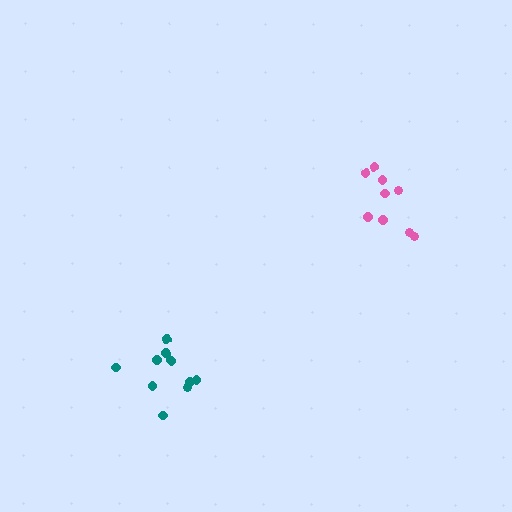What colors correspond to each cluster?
The clusters are colored: teal, pink.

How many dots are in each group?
Group 1: 11 dots, Group 2: 9 dots (20 total).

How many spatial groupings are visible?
There are 2 spatial groupings.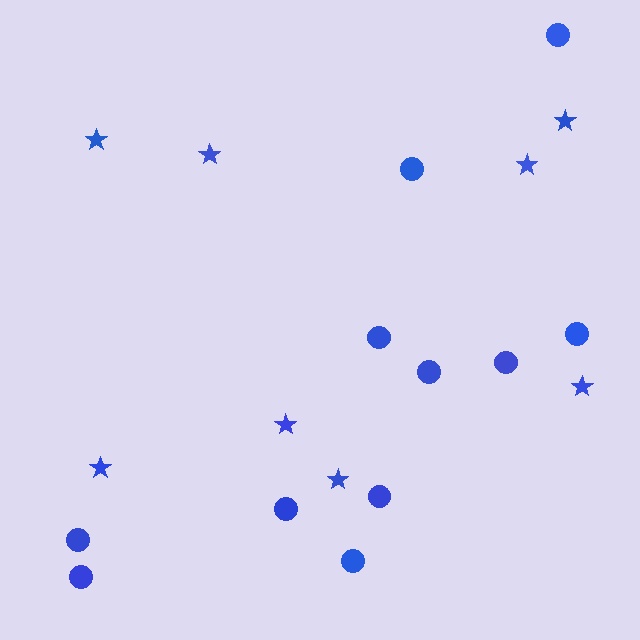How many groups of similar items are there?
There are 2 groups: one group of circles (11) and one group of stars (8).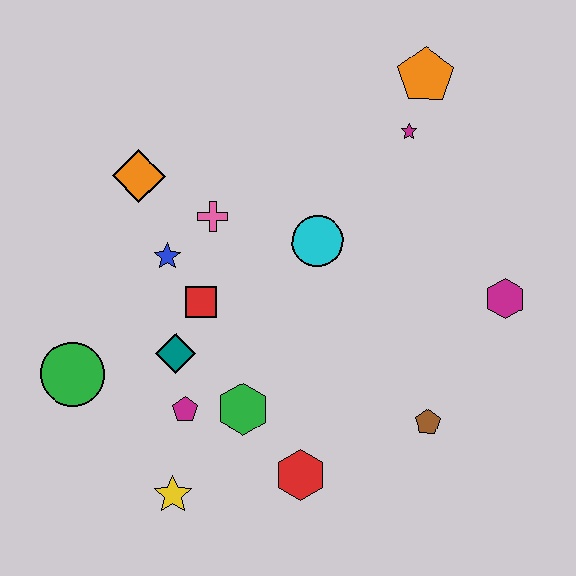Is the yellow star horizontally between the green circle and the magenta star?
Yes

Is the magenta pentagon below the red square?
Yes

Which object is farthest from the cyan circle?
The yellow star is farthest from the cyan circle.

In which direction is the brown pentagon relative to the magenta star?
The brown pentagon is below the magenta star.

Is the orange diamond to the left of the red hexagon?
Yes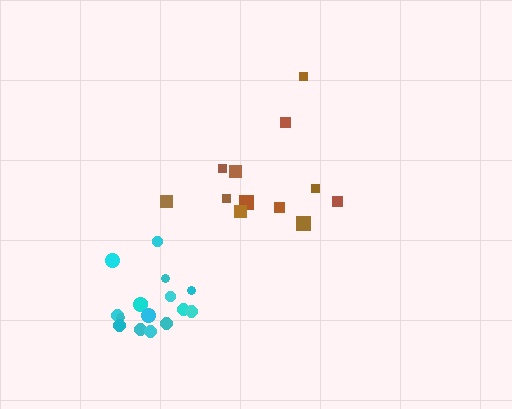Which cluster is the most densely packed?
Cyan.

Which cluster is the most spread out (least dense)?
Brown.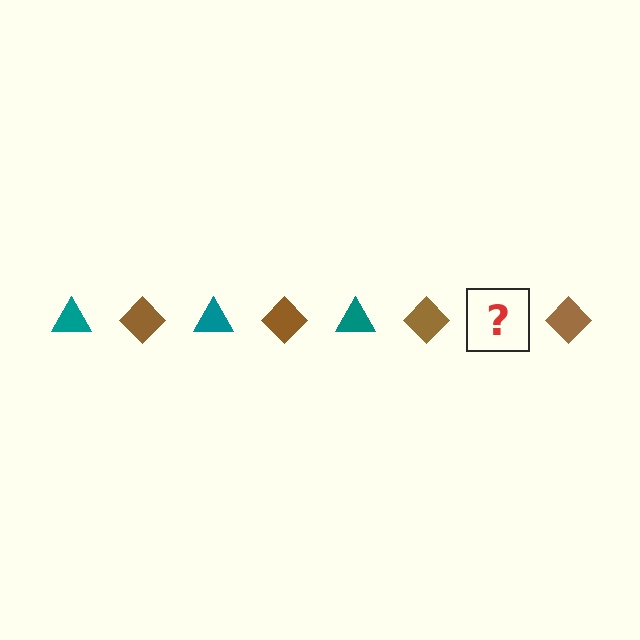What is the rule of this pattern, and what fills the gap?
The rule is that the pattern alternates between teal triangle and brown diamond. The gap should be filled with a teal triangle.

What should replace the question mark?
The question mark should be replaced with a teal triangle.